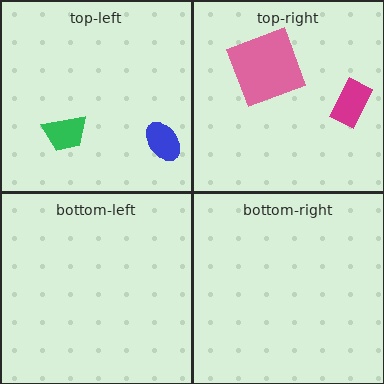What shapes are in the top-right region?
The magenta rectangle, the pink square.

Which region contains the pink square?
The top-right region.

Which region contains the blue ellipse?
The top-left region.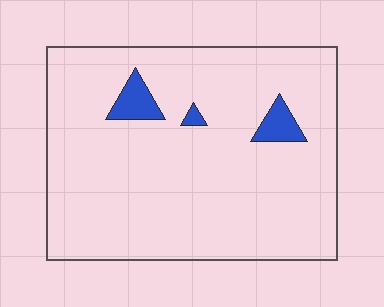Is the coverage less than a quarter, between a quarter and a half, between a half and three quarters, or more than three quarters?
Less than a quarter.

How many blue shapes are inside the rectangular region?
3.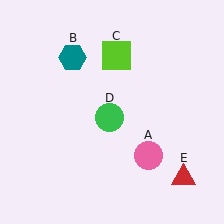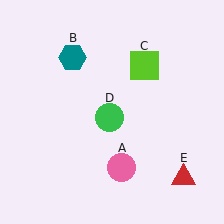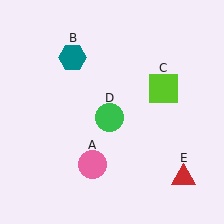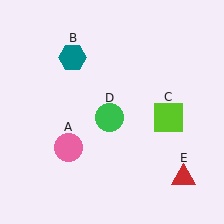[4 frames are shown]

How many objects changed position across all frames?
2 objects changed position: pink circle (object A), lime square (object C).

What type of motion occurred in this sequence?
The pink circle (object A), lime square (object C) rotated clockwise around the center of the scene.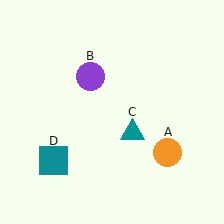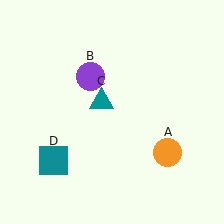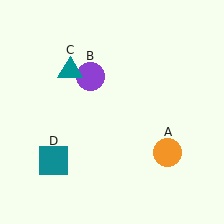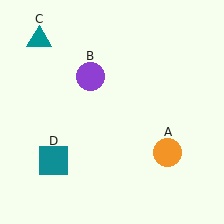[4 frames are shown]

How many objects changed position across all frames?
1 object changed position: teal triangle (object C).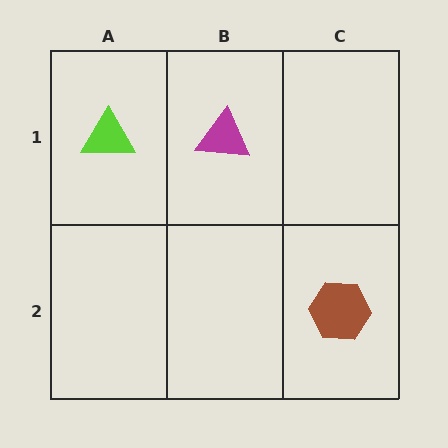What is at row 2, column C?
A brown hexagon.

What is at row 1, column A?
A lime triangle.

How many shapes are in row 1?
2 shapes.